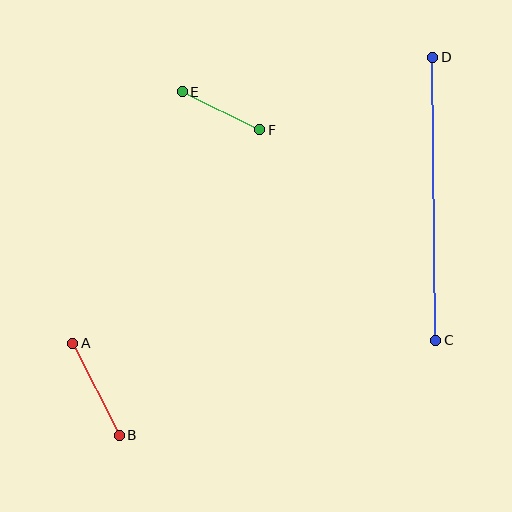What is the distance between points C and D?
The distance is approximately 283 pixels.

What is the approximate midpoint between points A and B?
The midpoint is at approximately (96, 389) pixels.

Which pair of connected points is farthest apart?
Points C and D are farthest apart.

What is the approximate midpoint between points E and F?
The midpoint is at approximately (221, 111) pixels.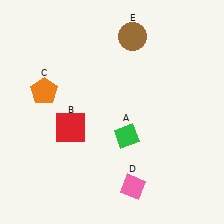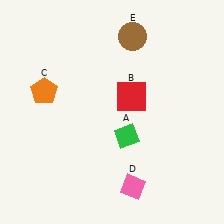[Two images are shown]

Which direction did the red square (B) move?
The red square (B) moved right.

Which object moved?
The red square (B) moved right.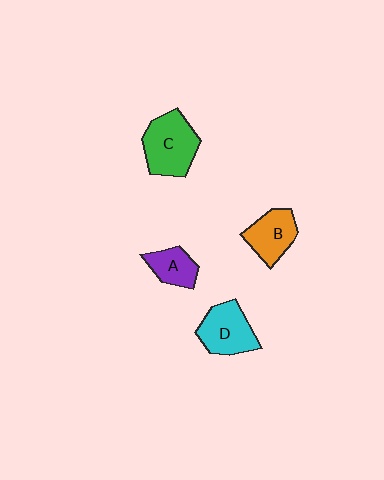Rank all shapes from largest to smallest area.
From largest to smallest: C (green), D (cyan), B (orange), A (purple).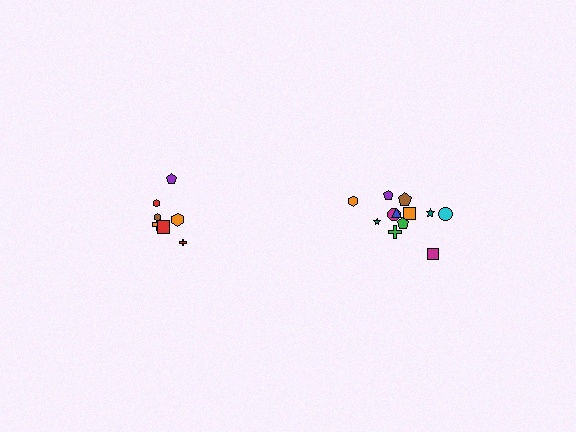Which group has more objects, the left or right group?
The right group.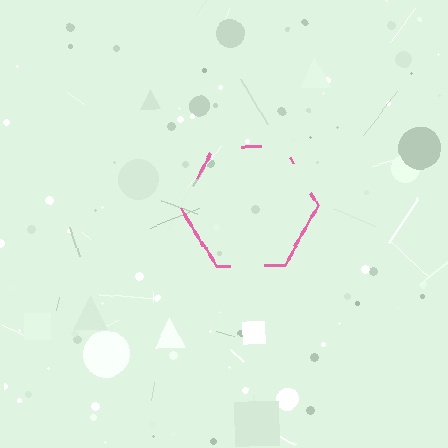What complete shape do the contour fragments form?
The contour fragments form a hexagon.